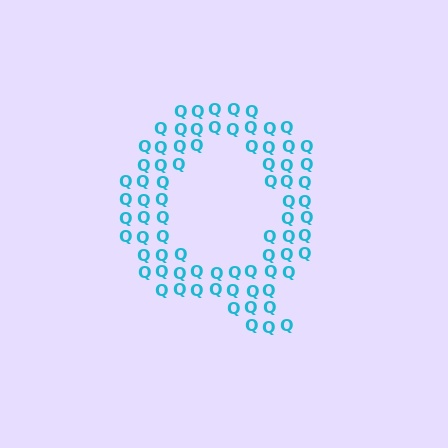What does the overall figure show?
The overall figure shows the letter Q.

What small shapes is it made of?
It is made of small letter Q's.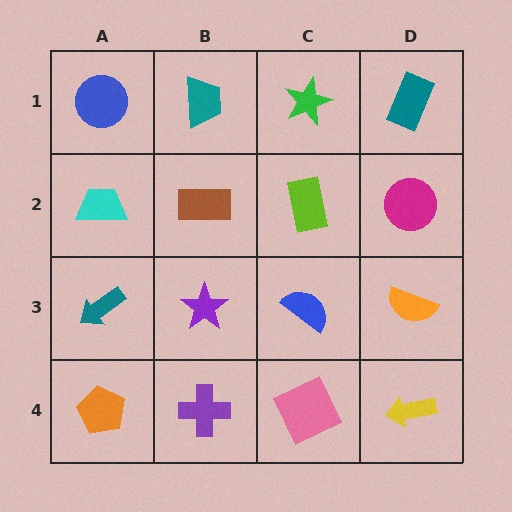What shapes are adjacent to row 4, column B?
A purple star (row 3, column B), an orange pentagon (row 4, column A), a pink square (row 4, column C).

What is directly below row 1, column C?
A lime rectangle.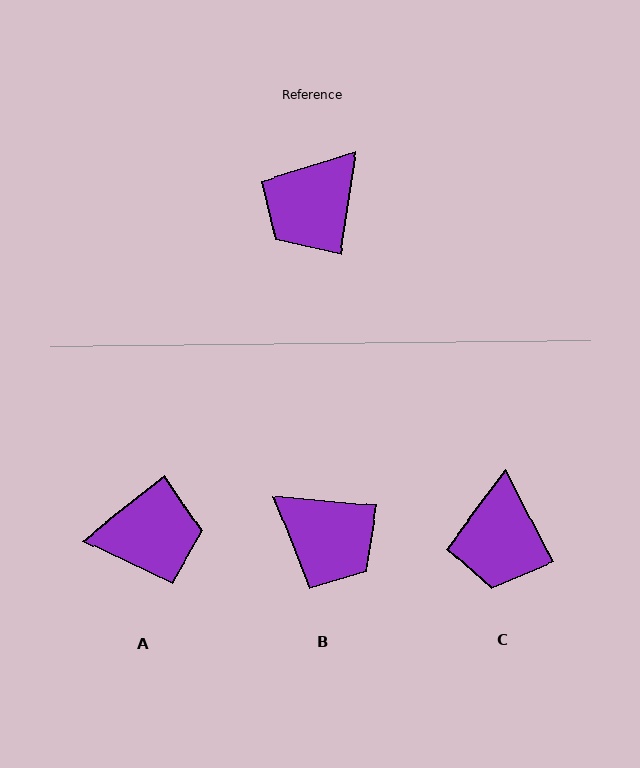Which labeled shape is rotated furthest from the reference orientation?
A, about 137 degrees away.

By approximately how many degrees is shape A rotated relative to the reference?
Approximately 137 degrees counter-clockwise.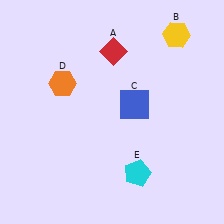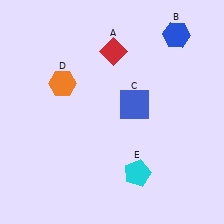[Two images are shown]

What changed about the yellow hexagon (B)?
In Image 1, B is yellow. In Image 2, it changed to blue.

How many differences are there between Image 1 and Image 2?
There is 1 difference between the two images.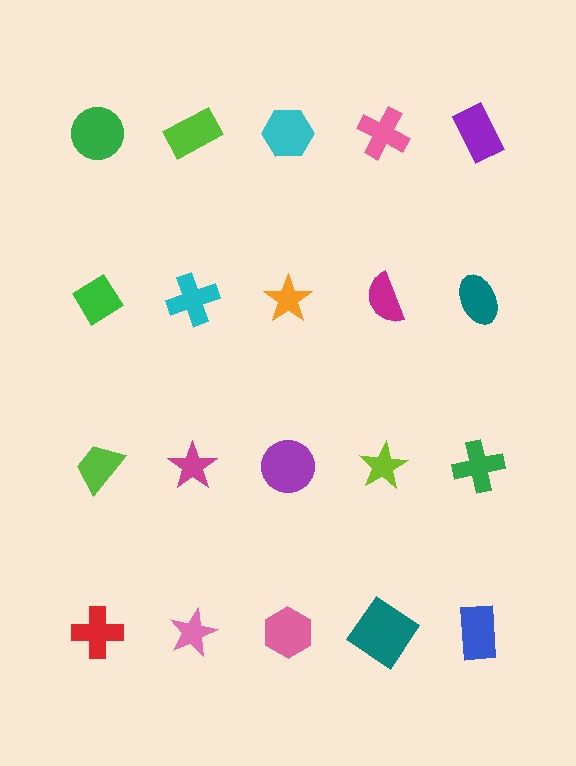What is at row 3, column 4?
A lime star.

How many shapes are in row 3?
5 shapes.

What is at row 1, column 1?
A green circle.